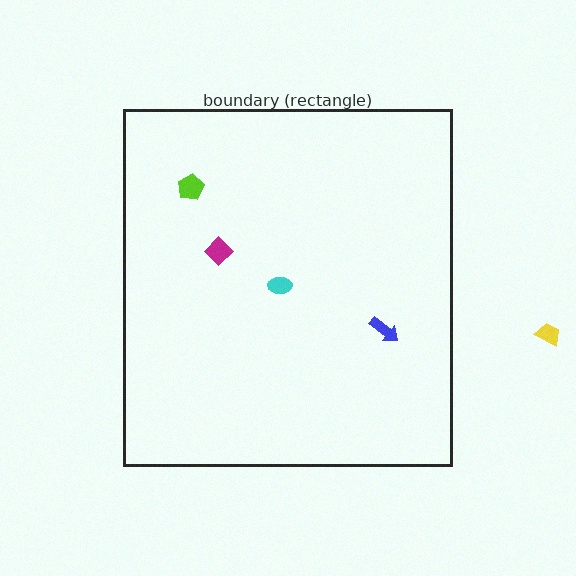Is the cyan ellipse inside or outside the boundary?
Inside.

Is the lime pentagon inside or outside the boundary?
Inside.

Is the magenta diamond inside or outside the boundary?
Inside.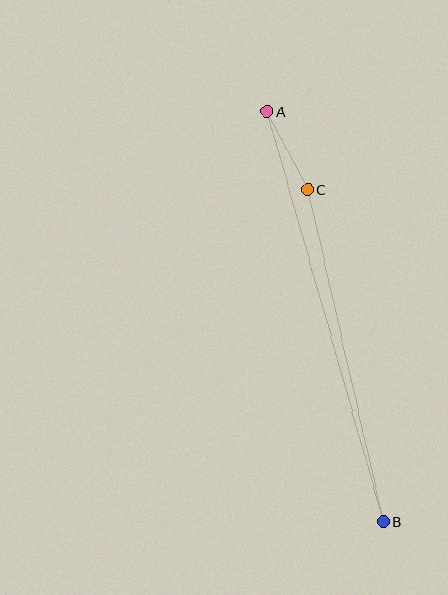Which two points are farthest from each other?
Points A and B are farthest from each other.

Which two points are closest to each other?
Points A and C are closest to each other.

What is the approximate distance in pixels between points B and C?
The distance between B and C is approximately 340 pixels.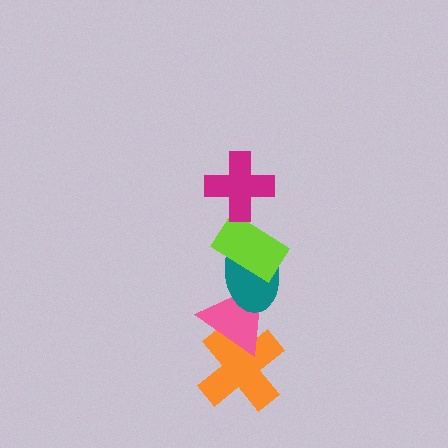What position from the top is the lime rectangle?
The lime rectangle is 2nd from the top.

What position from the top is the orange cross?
The orange cross is 5th from the top.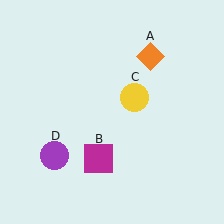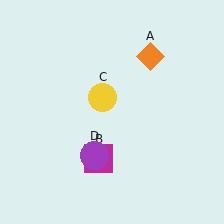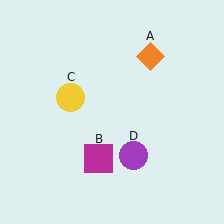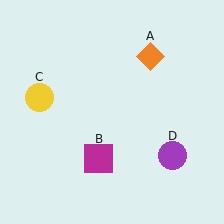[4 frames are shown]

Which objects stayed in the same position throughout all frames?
Orange diamond (object A) and magenta square (object B) remained stationary.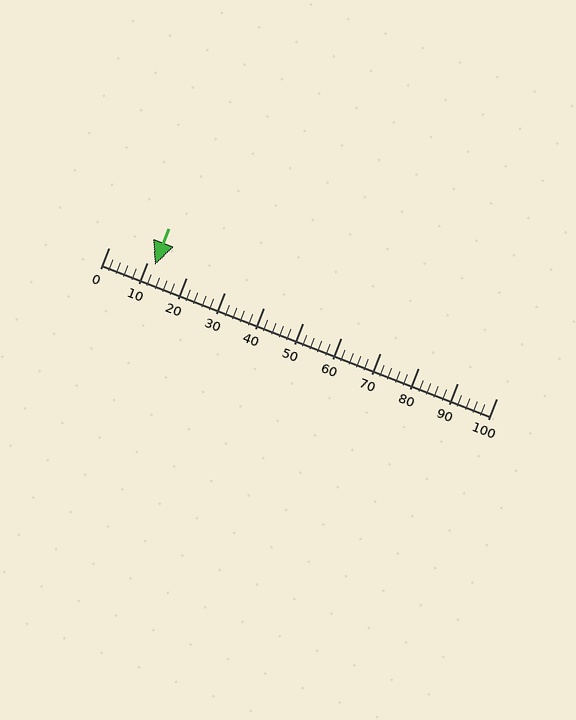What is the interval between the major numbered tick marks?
The major tick marks are spaced 10 units apart.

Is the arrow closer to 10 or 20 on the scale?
The arrow is closer to 10.